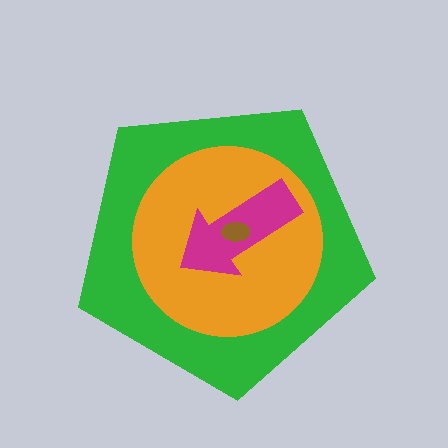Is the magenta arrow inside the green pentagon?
Yes.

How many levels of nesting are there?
4.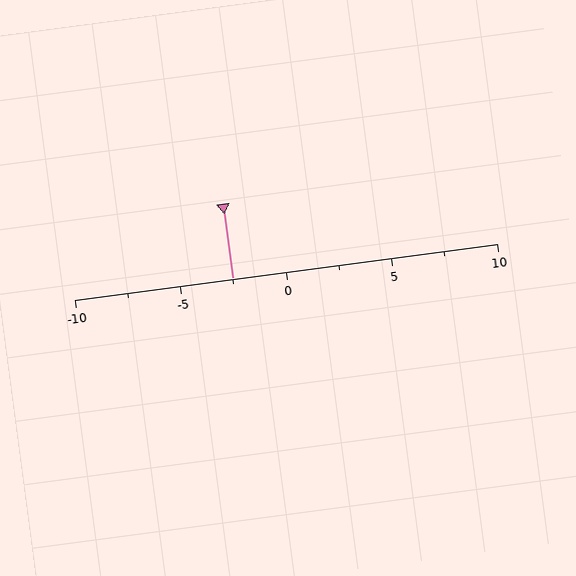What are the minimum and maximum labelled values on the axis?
The axis runs from -10 to 10.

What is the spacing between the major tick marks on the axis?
The major ticks are spaced 5 apart.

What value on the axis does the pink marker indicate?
The marker indicates approximately -2.5.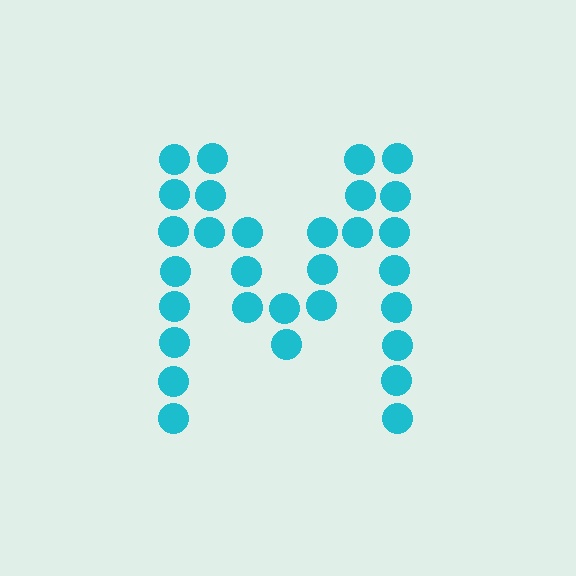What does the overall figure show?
The overall figure shows the letter M.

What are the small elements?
The small elements are circles.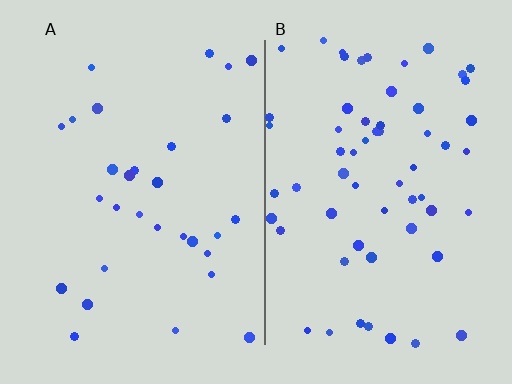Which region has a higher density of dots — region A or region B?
B (the right).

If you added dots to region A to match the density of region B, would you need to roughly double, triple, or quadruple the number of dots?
Approximately double.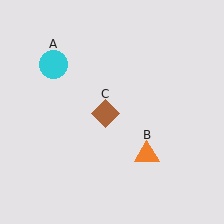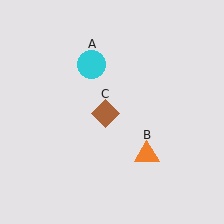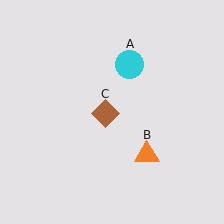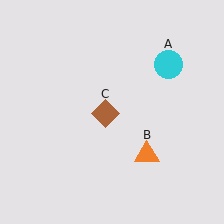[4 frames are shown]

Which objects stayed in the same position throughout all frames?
Orange triangle (object B) and brown diamond (object C) remained stationary.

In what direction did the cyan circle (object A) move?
The cyan circle (object A) moved right.